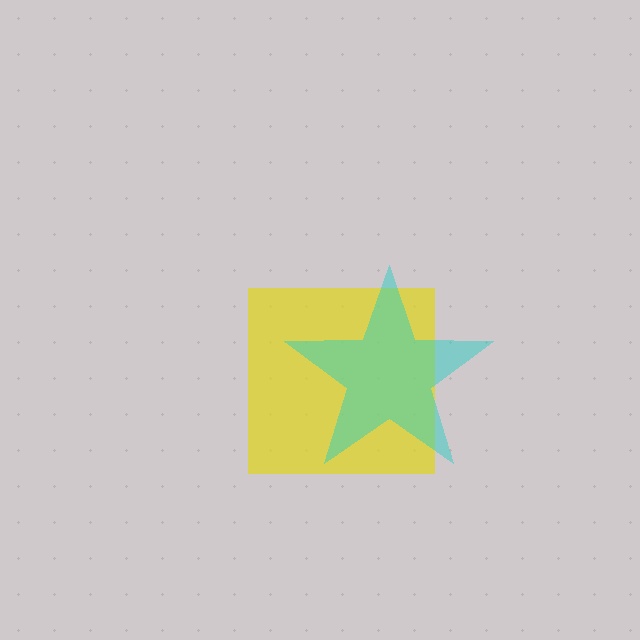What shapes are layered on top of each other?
The layered shapes are: a yellow square, a cyan star.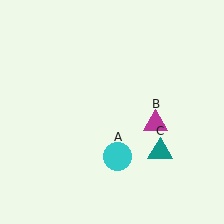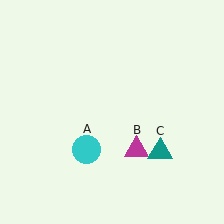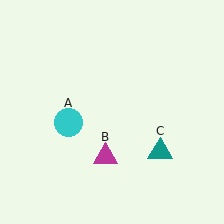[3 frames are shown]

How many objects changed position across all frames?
2 objects changed position: cyan circle (object A), magenta triangle (object B).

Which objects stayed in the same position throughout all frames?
Teal triangle (object C) remained stationary.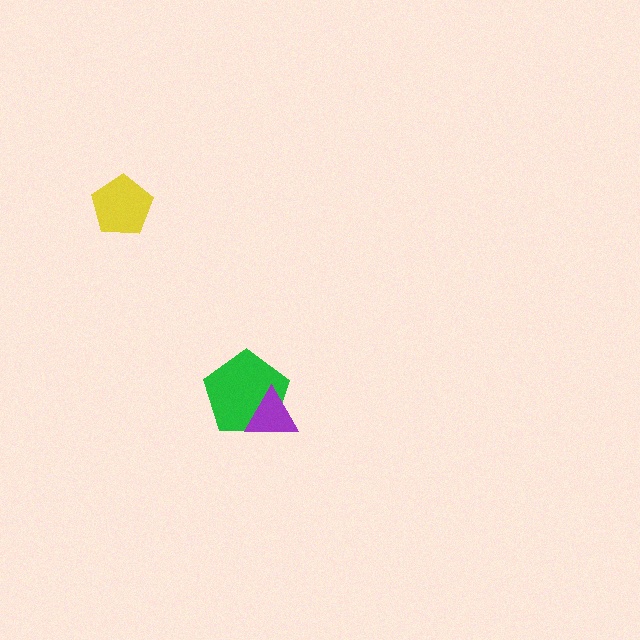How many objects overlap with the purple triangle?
1 object overlaps with the purple triangle.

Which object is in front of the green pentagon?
The purple triangle is in front of the green pentagon.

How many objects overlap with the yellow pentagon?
0 objects overlap with the yellow pentagon.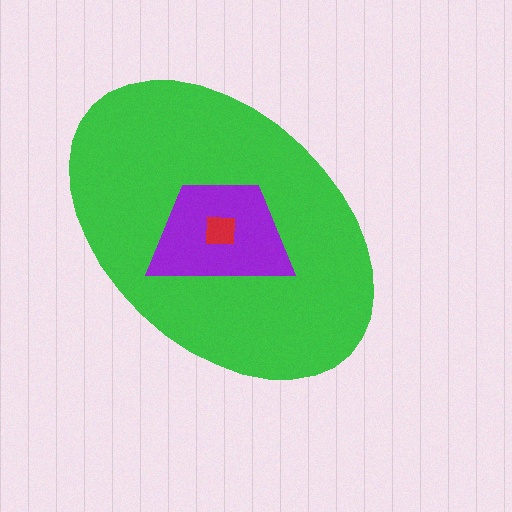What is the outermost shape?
The green ellipse.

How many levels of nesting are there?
3.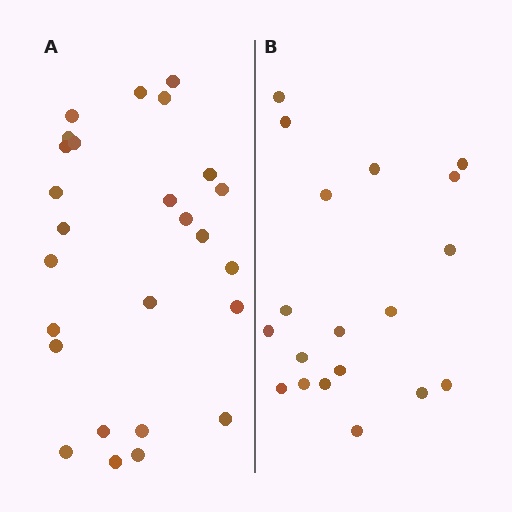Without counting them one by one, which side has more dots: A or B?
Region A (the left region) has more dots.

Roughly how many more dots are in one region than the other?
Region A has roughly 8 or so more dots than region B.